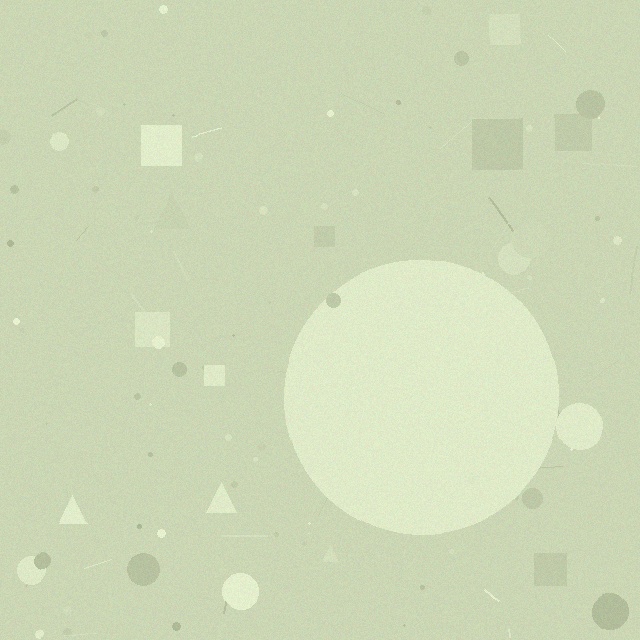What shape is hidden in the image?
A circle is hidden in the image.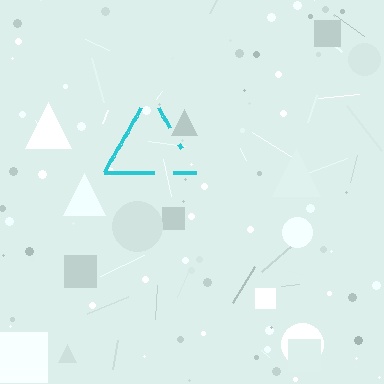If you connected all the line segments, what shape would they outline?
They would outline a triangle.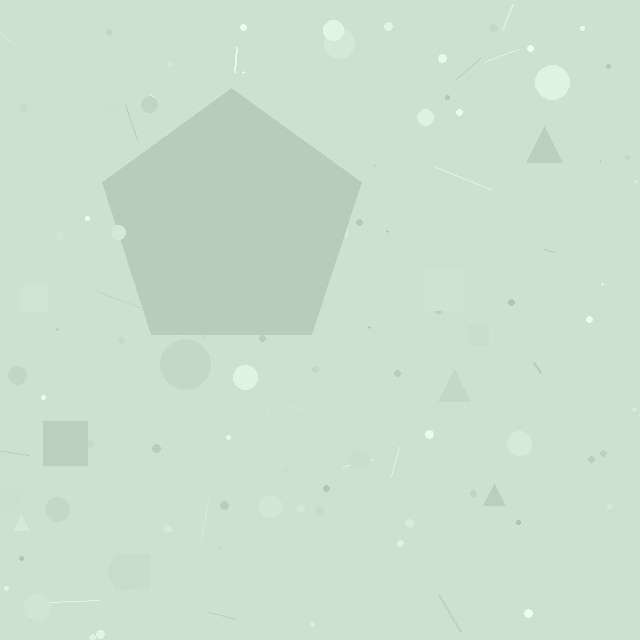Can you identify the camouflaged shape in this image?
The camouflaged shape is a pentagon.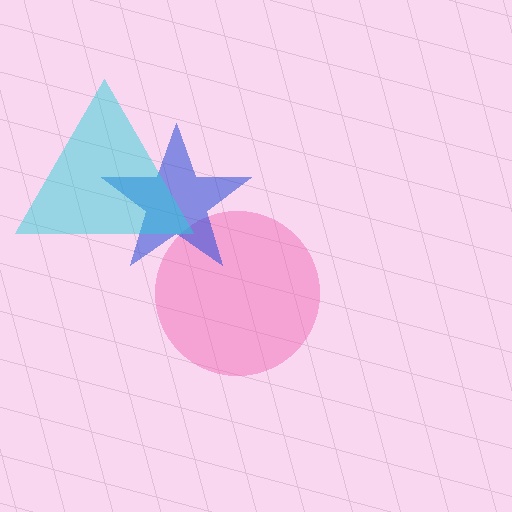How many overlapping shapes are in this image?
There are 3 overlapping shapes in the image.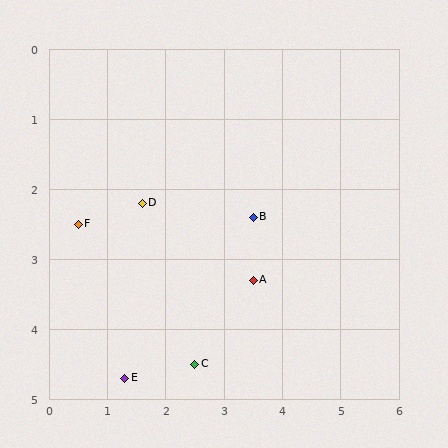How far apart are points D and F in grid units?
Points D and F are about 1.1 grid units apart.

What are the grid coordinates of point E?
Point E is at approximately (1.3, 4.7).